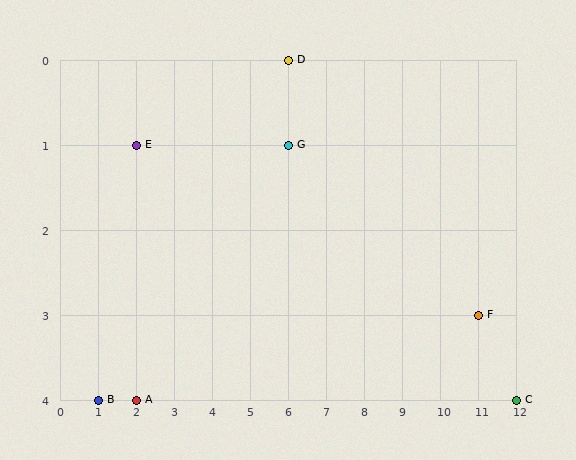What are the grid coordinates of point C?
Point C is at grid coordinates (12, 4).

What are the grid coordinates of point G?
Point G is at grid coordinates (6, 1).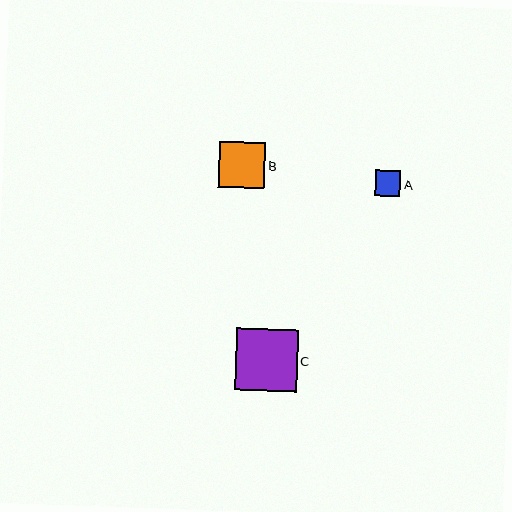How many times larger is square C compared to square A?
Square C is approximately 2.4 times the size of square A.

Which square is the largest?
Square C is the largest with a size of approximately 62 pixels.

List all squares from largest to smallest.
From largest to smallest: C, B, A.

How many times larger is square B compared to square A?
Square B is approximately 1.8 times the size of square A.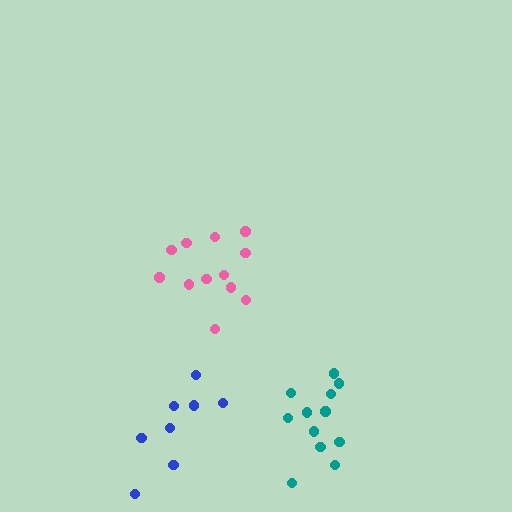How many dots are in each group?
Group 1: 12 dots, Group 2: 8 dots, Group 3: 12 dots (32 total).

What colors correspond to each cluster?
The clusters are colored: pink, blue, teal.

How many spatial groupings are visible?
There are 3 spatial groupings.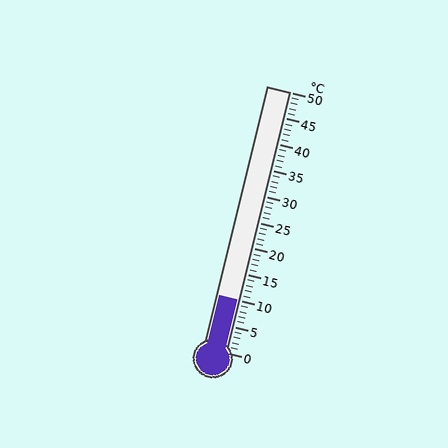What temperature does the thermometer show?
The thermometer shows approximately 10°C.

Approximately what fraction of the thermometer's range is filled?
The thermometer is filled to approximately 20% of its range.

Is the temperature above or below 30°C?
The temperature is below 30°C.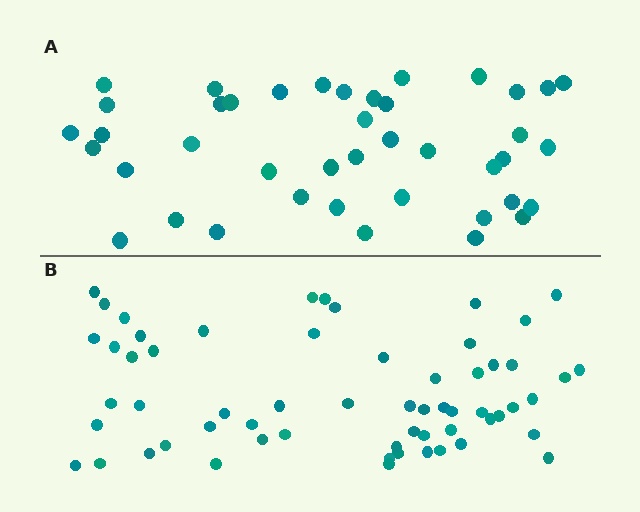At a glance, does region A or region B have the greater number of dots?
Region B (the bottom region) has more dots.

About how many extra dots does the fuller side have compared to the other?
Region B has approximately 20 more dots than region A.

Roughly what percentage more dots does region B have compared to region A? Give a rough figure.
About 45% more.